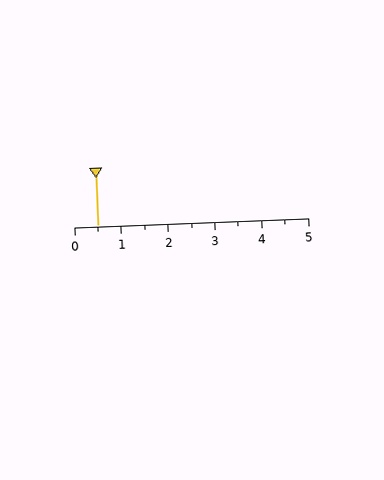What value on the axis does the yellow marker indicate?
The marker indicates approximately 0.5.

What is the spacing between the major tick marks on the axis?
The major ticks are spaced 1 apart.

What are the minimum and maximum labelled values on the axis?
The axis runs from 0 to 5.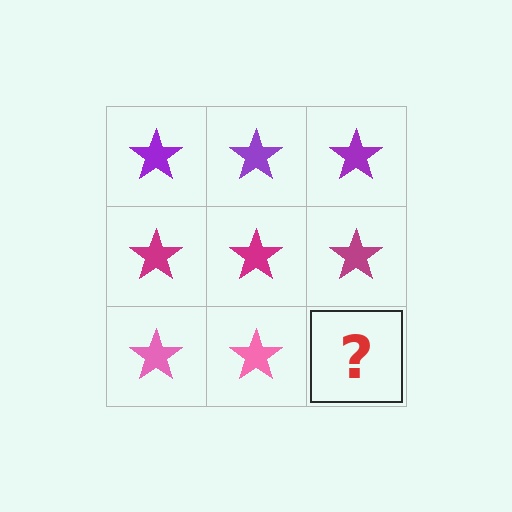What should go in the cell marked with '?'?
The missing cell should contain a pink star.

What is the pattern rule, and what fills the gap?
The rule is that each row has a consistent color. The gap should be filled with a pink star.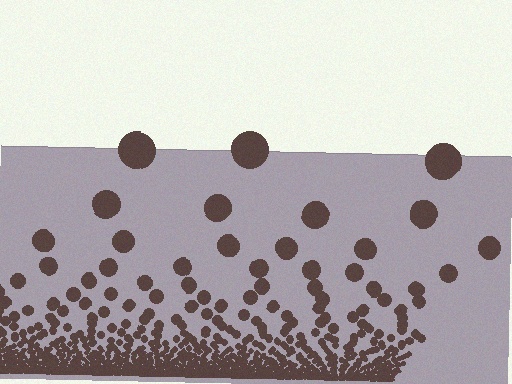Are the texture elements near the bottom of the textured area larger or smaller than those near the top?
Smaller. The gradient is inverted — elements near the bottom are smaller and denser.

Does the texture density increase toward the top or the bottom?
Density increases toward the bottom.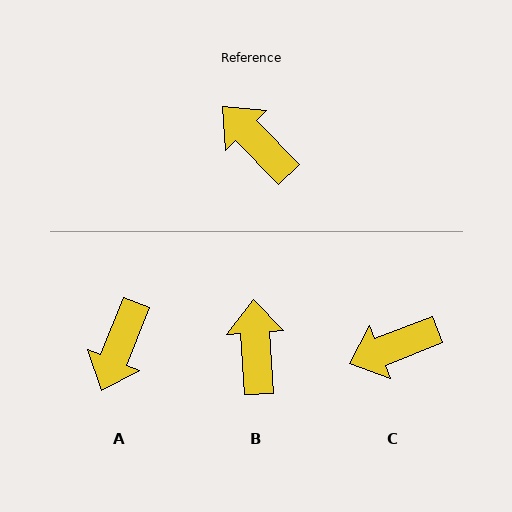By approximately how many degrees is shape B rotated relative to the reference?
Approximately 41 degrees clockwise.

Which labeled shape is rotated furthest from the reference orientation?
A, about 114 degrees away.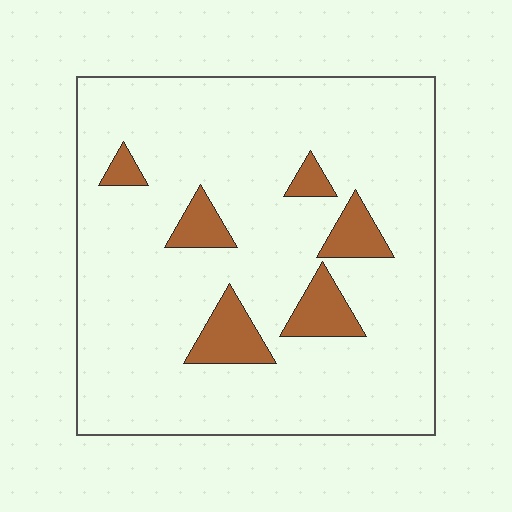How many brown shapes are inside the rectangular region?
6.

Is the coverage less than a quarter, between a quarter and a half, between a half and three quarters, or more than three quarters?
Less than a quarter.